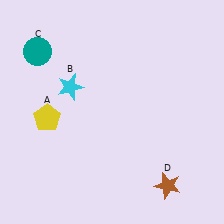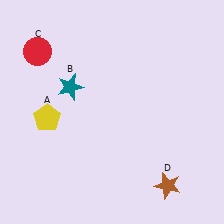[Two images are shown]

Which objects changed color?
B changed from cyan to teal. C changed from teal to red.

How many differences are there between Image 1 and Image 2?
There are 2 differences between the two images.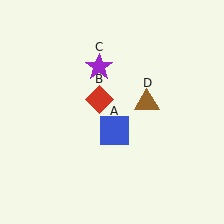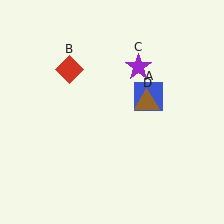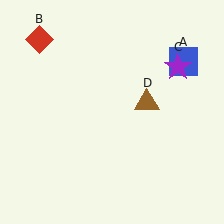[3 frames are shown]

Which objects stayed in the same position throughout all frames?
Brown triangle (object D) remained stationary.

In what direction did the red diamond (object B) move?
The red diamond (object B) moved up and to the left.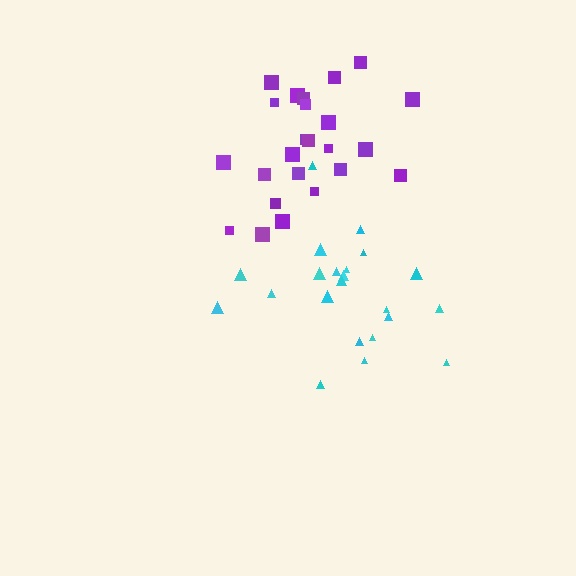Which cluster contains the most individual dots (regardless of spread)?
Purple (24).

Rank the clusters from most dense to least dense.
purple, cyan.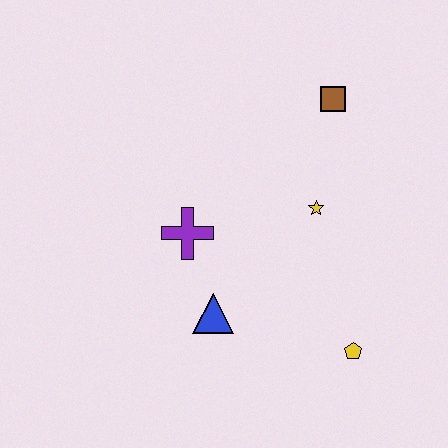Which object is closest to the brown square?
The yellow star is closest to the brown square.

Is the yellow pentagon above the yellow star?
No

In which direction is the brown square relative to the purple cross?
The brown square is to the right of the purple cross.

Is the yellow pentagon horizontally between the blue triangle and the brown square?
No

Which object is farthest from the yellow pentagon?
The brown square is farthest from the yellow pentagon.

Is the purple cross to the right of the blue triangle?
No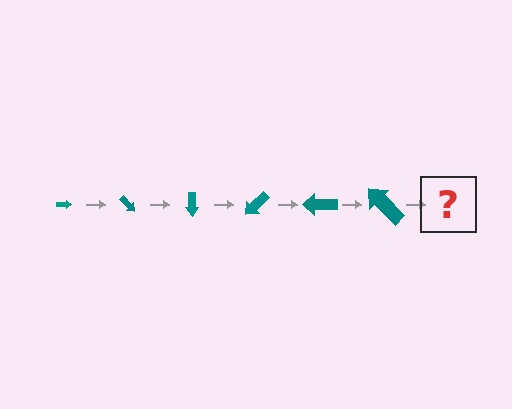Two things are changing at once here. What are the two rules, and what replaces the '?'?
The two rules are that the arrow grows larger each step and it rotates 45 degrees each step. The '?' should be an arrow, larger than the previous one and rotated 270 degrees from the start.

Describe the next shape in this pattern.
It should be an arrow, larger than the previous one and rotated 270 degrees from the start.